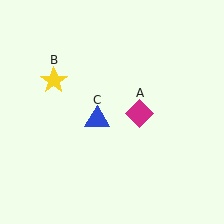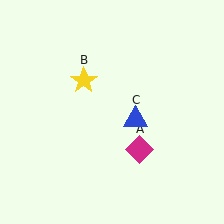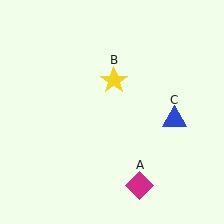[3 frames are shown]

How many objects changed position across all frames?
3 objects changed position: magenta diamond (object A), yellow star (object B), blue triangle (object C).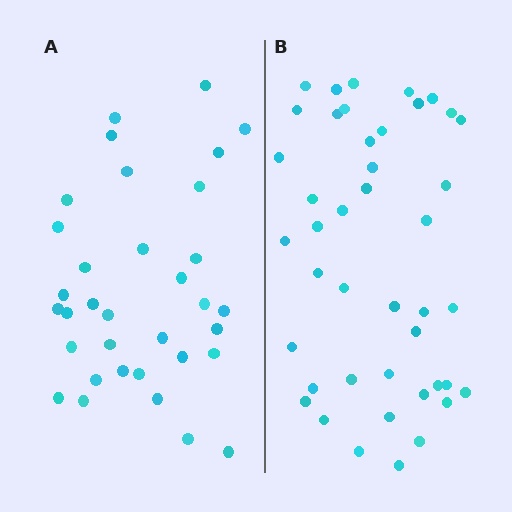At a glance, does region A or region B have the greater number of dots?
Region B (the right region) has more dots.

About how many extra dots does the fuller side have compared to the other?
Region B has roughly 8 or so more dots than region A.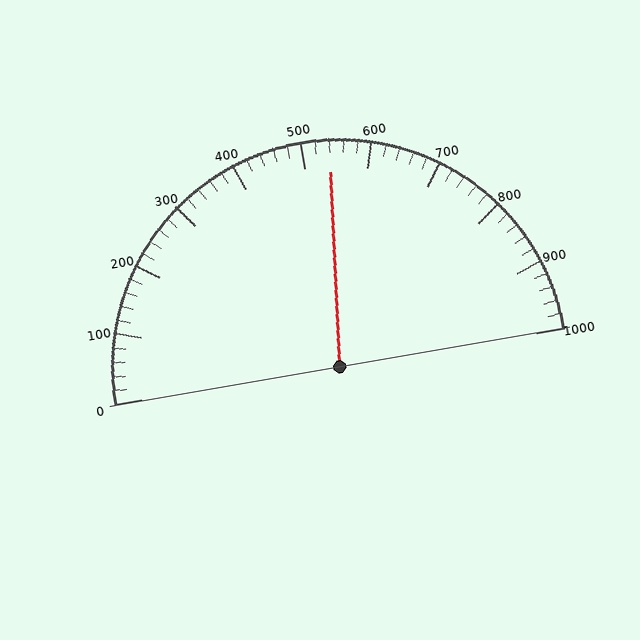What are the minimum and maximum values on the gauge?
The gauge ranges from 0 to 1000.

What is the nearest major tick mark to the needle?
The nearest major tick mark is 500.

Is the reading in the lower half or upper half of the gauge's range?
The reading is in the upper half of the range (0 to 1000).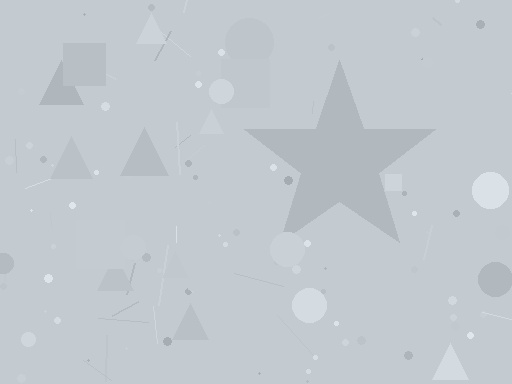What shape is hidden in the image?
A star is hidden in the image.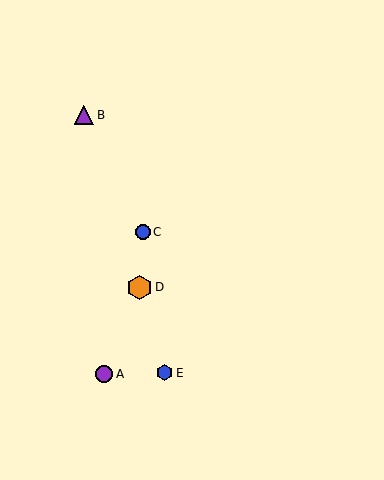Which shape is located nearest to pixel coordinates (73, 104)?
The purple triangle (labeled B) at (84, 115) is nearest to that location.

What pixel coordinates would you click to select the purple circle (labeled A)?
Click at (104, 374) to select the purple circle A.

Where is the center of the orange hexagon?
The center of the orange hexagon is at (139, 287).